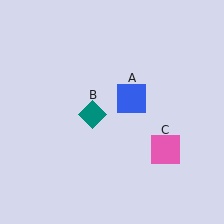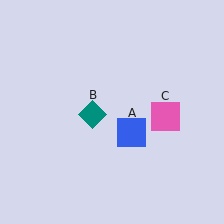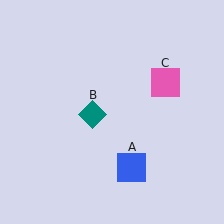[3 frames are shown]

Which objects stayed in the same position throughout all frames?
Teal diamond (object B) remained stationary.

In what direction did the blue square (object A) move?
The blue square (object A) moved down.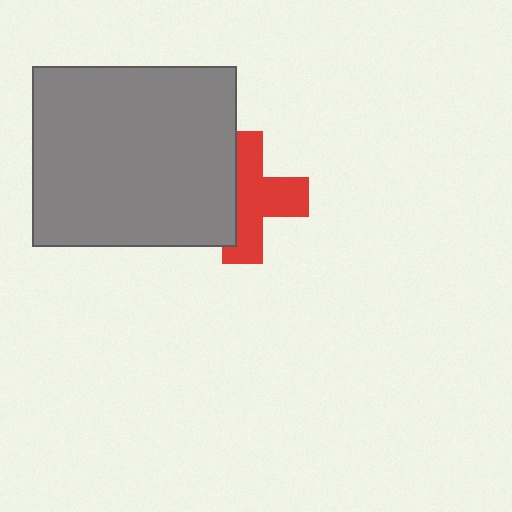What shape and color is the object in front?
The object in front is a gray rectangle.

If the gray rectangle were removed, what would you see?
You would see the complete red cross.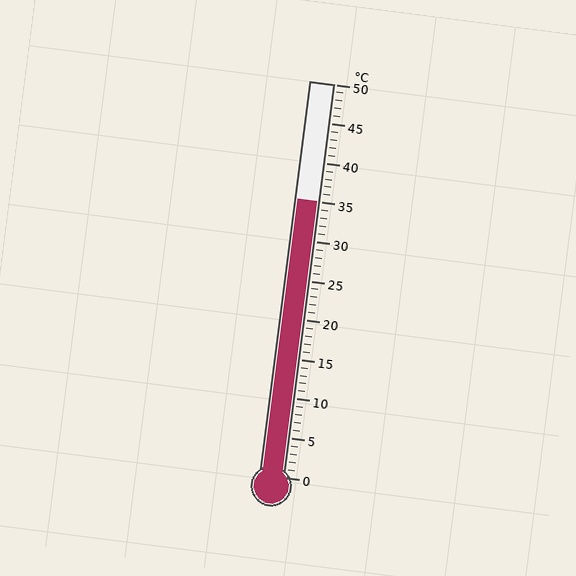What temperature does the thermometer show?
The thermometer shows approximately 35°C.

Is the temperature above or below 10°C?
The temperature is above 10°C.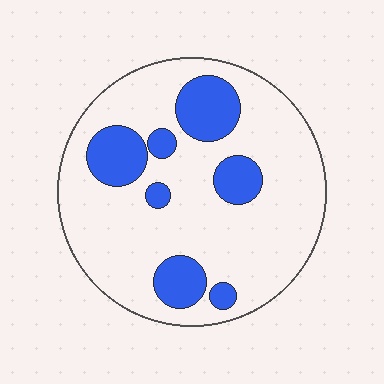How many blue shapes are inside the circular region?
7.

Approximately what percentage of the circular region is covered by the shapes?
Approximately 20%.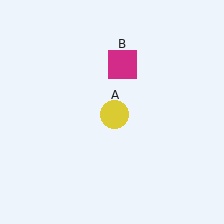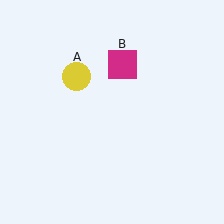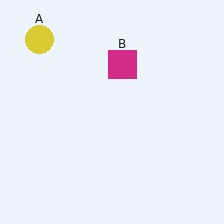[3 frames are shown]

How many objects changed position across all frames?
1 object changed position: yellow circle (object A).